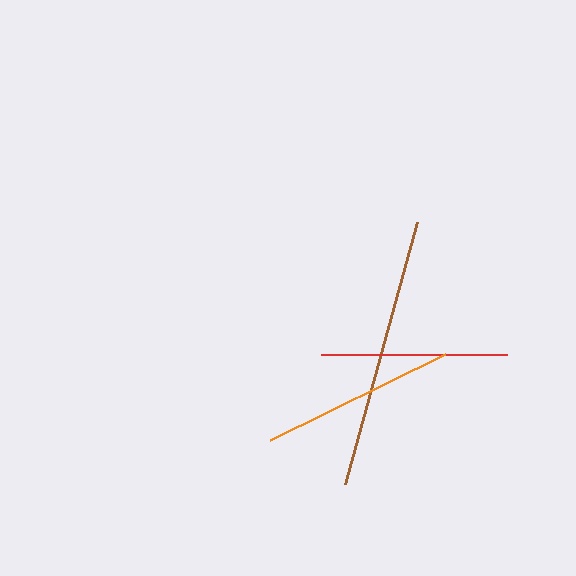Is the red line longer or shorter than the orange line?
The orange line is longer than the red line.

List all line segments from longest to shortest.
From longest to shortest: brown, orange, red.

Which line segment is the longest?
The brown line is the longest at approximately 271 pixels.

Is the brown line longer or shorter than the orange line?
The brown line is longer than the orange line.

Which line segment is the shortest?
The red line is the shortest at approximately 186 pixels.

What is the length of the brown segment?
The brown segment is approximately 271 pixels long.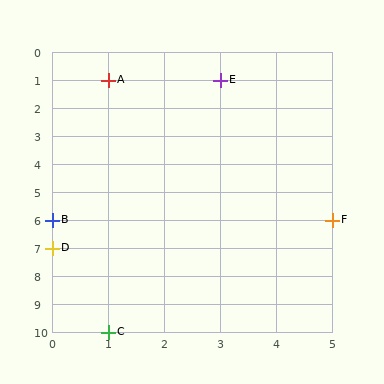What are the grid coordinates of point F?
Point F is at grid coordinates (5, 6).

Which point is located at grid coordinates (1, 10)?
Point C is at (1, 10).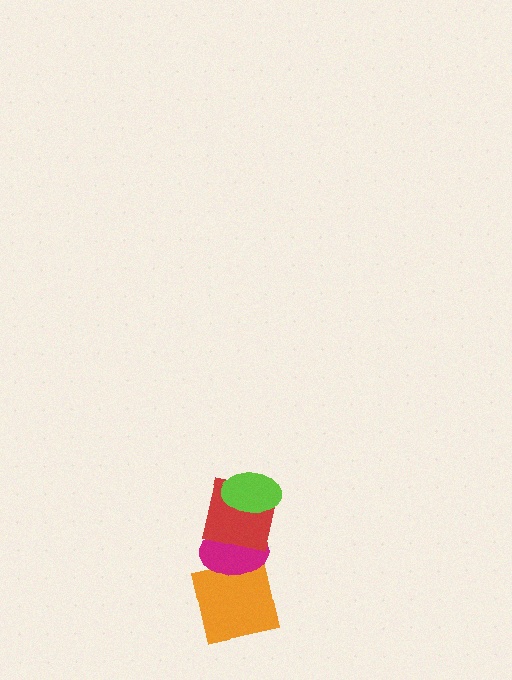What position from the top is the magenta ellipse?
The magenta ellipse is 3rd from the top.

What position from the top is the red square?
The red square is 2nd from the top.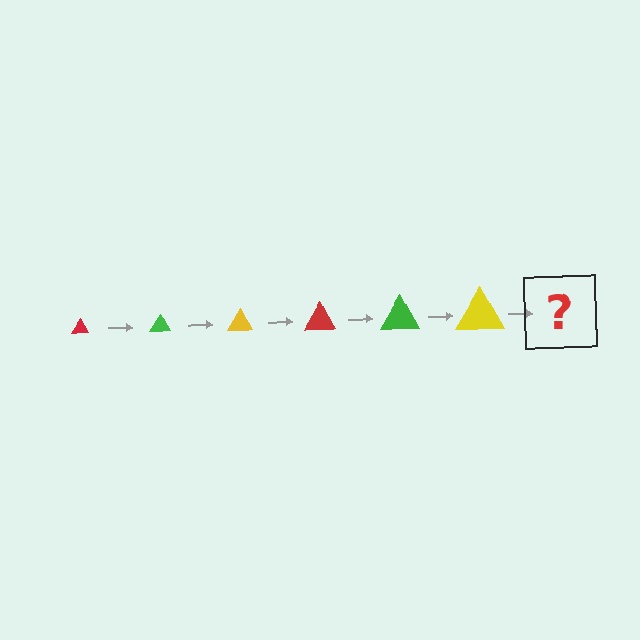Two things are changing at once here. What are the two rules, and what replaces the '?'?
The two rules are that the triangle grows larger each step and the color cycles through red, green, and yellow. The '?' should be a red triangle, larger than the previous one.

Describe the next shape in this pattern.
It should be a red triangle, larger than the previous one.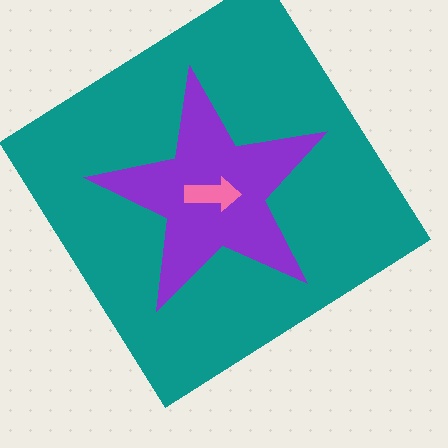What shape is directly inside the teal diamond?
The purple star.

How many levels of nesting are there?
3.